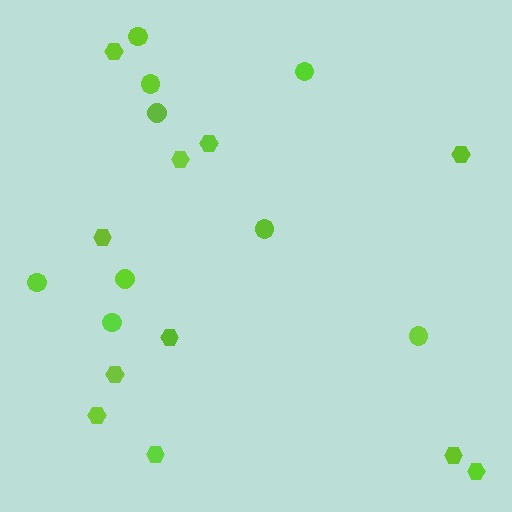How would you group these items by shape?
There are 2 groups: one group of hexagons (11) and one group of circles (9).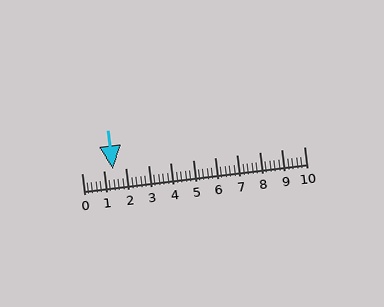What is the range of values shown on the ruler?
The ruler shows values from 0 to 10.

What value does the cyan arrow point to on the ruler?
The cyan arrow points to approximately 1.4.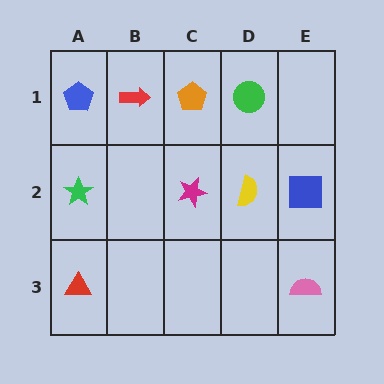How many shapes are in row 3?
2 shapes.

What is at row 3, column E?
A pink semicircle.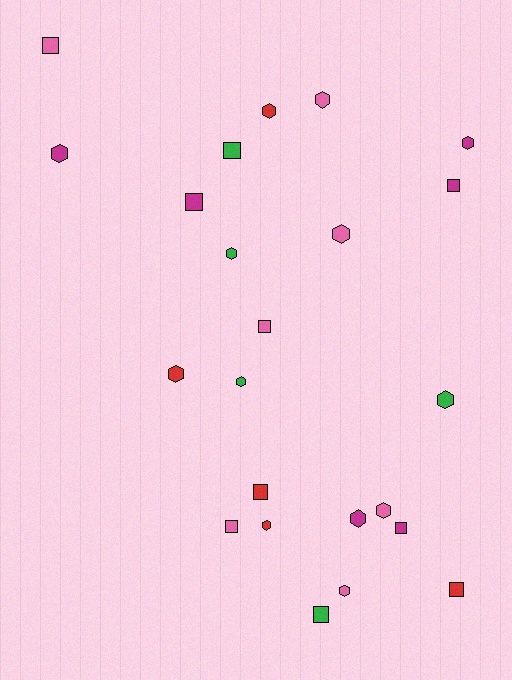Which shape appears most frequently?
Hexagon, with 13 objects.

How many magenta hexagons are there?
There are 3 magenta hexagons.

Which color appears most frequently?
Pink, with 7 objects.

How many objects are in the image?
There are 23 objects.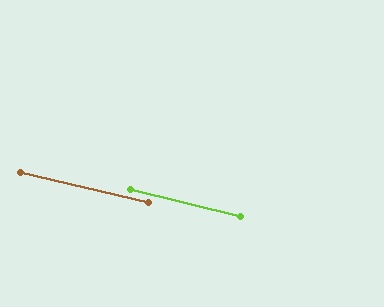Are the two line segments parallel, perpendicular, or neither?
Parallel — their directions differ by only 0.6°.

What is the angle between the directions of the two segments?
Approximately 1 degree.